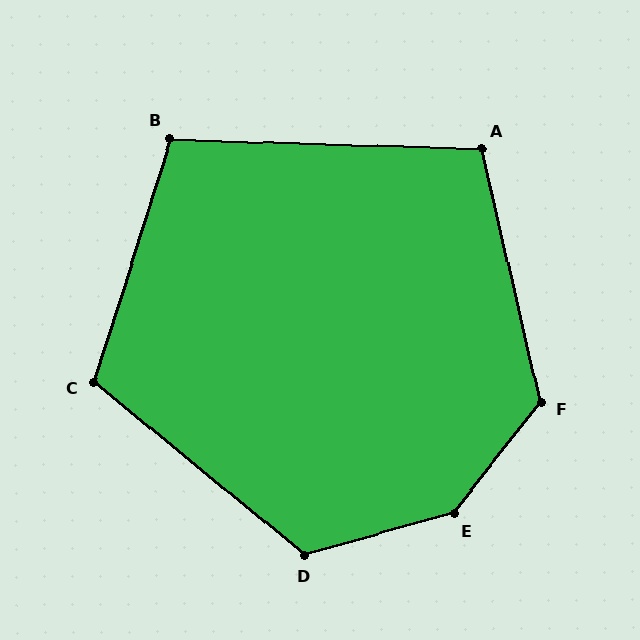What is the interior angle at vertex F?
Approximately 129 degrees (obtuse).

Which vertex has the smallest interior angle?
A, at approximately 105 degrees.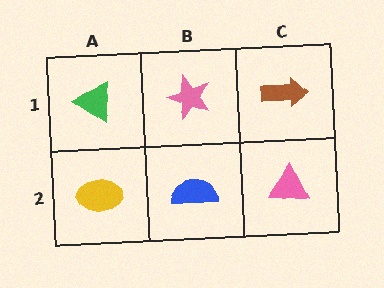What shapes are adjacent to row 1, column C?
A pink triangle (row 2, column C), a pink star (row 1, column B).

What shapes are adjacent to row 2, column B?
A pink star (row 1, column B), a yellow ellipse (row 2, column A), a pink triangle (row 2, column C).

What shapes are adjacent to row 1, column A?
A yellow ellipse (row 2, column A), a pink star (row 1, column B).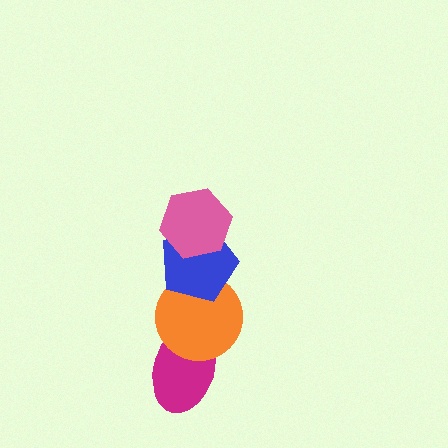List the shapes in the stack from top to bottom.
From top to bottom: the pink hexagon, the blue pentagon, the orange circle, the magenta ellipse.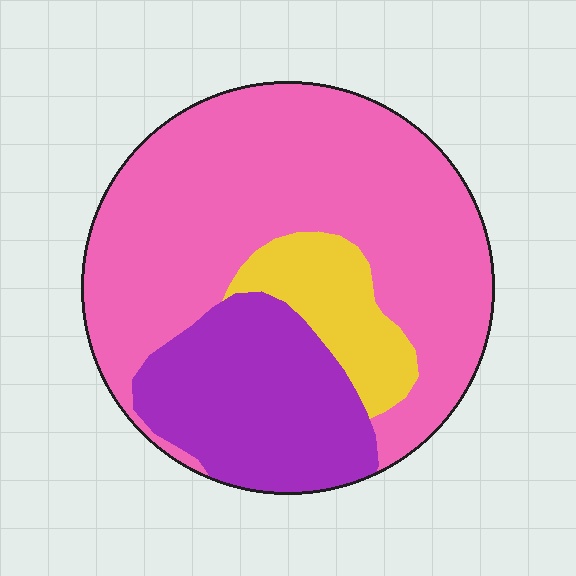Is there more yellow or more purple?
Purple.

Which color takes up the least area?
Yellow, at roughly 10%.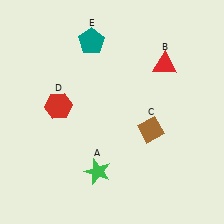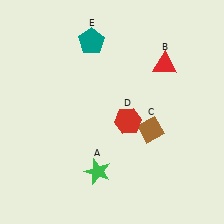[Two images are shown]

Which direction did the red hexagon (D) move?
The red hexagon (D) moved right.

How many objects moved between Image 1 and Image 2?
1 object moved between the two images.